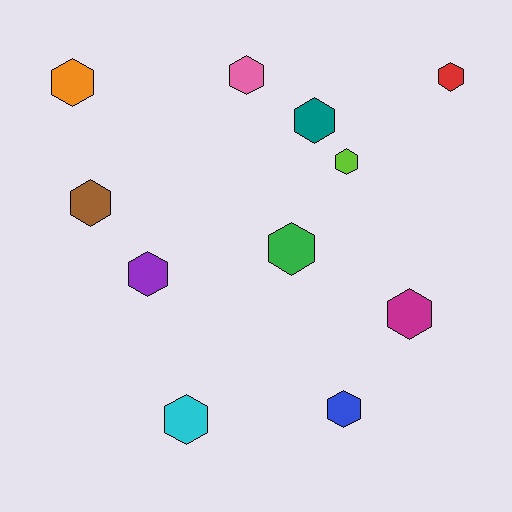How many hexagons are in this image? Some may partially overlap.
There are 11 hexagons.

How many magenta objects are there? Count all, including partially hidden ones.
There is 1 magenta object.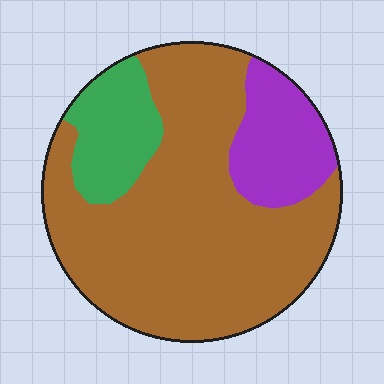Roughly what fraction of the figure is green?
Green covers 14% of the figure.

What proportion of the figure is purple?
Purple covers roughly 15% of the figure.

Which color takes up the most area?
Brown, at roughly 70%.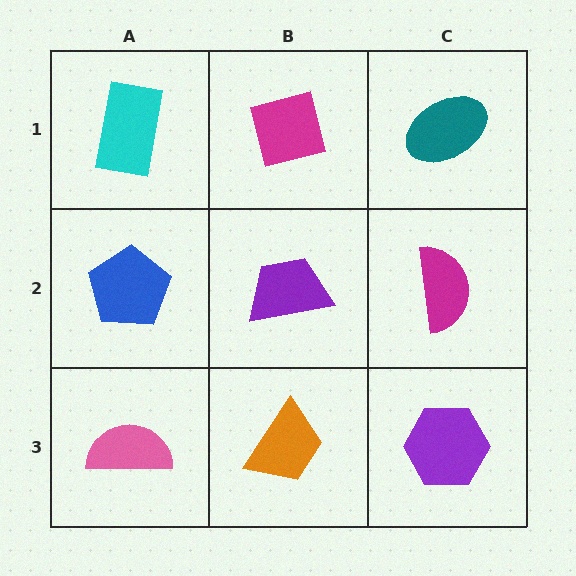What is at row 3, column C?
A purple hexagon.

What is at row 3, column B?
An orange trapezoid.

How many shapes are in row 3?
3 shapes.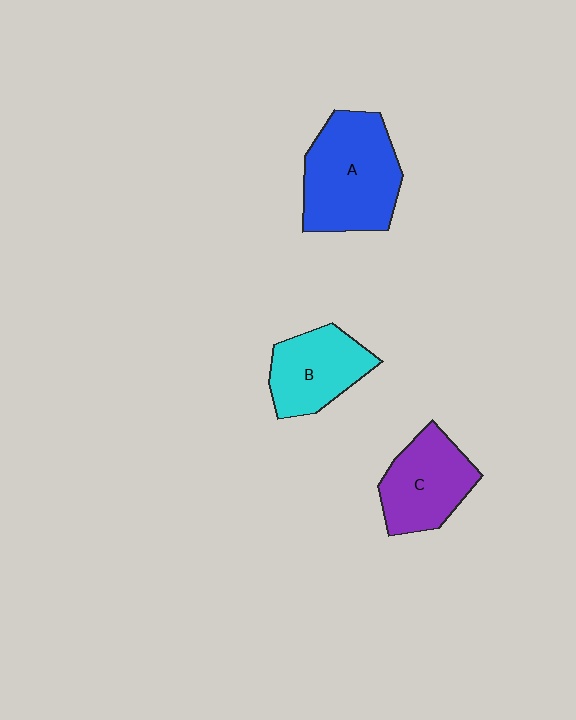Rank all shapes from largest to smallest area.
From largest to smallest: A (blue), C (purple), B (cyan).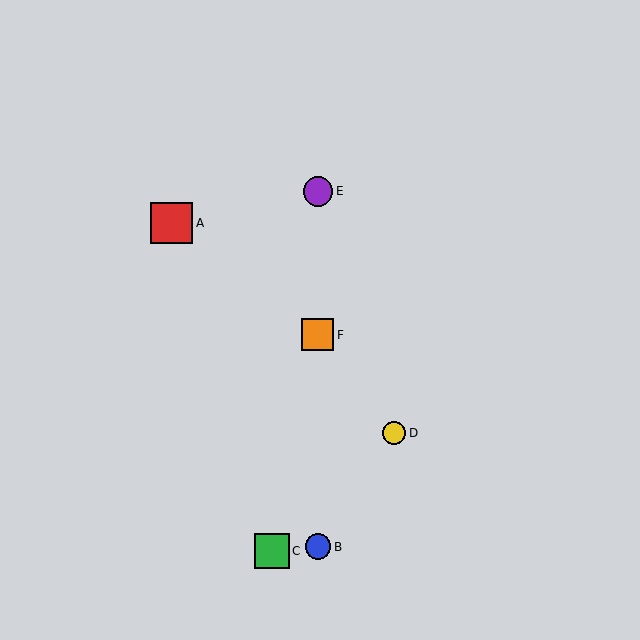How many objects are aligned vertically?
3 objects (B, E, F) are aligned vertically.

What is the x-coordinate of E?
Object E is at x≈318.